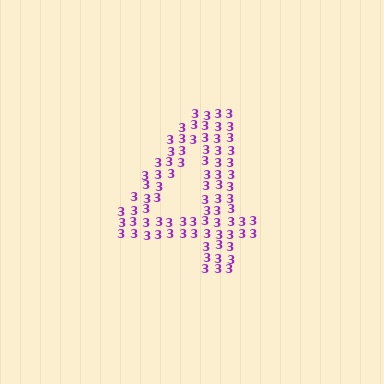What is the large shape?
The large shape is the digit 4.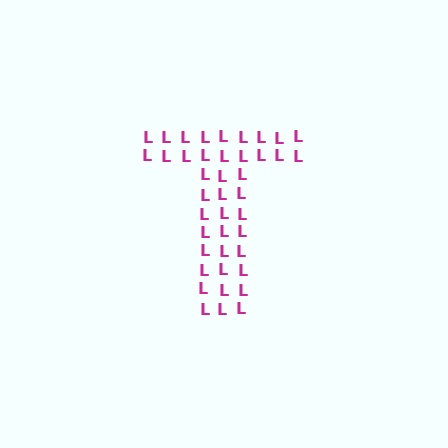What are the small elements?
The small elements are letter L's.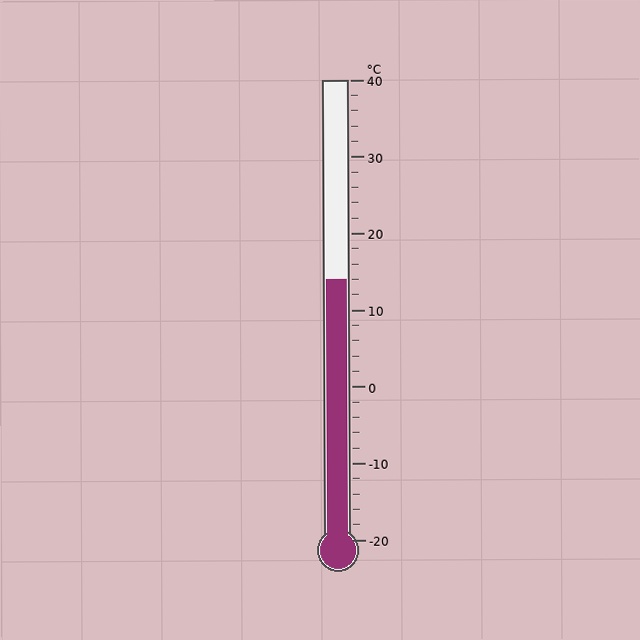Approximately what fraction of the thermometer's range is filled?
The thermometer is filled to approximately 55% of its range.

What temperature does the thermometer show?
The thermometer shows approximately 14°C.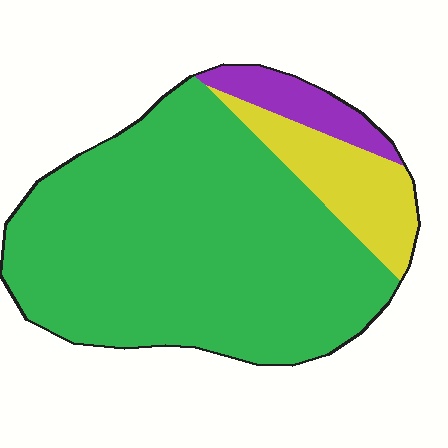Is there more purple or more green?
Green.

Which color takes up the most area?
Green, at roughly 80%.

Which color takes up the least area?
Purple, at roughly 10%.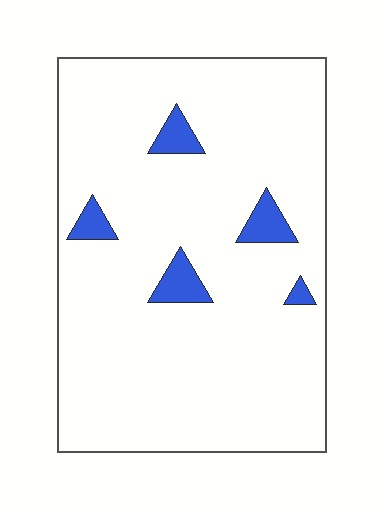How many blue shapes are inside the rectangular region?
5.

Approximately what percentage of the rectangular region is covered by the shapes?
Approximately 5%.